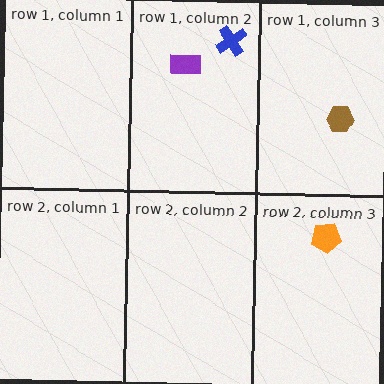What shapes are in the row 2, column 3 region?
The orange pentagon.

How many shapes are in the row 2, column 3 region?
1.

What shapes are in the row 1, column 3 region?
The brown hexagon.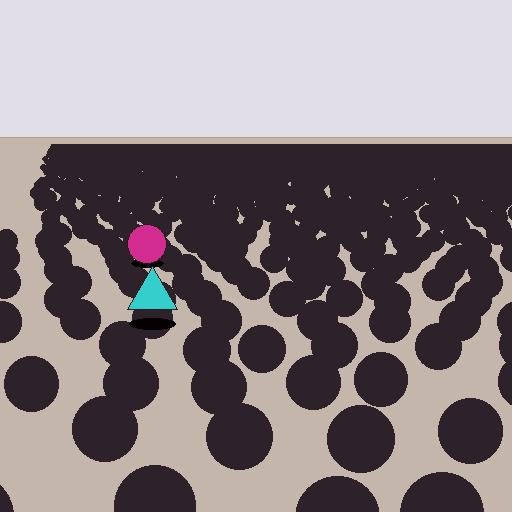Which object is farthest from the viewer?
The magenta circle is farthest from the viewer. It appears smaller and the ground texture around it is denser.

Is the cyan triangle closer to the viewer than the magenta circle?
Yes. The cyan triangle is closer — you can tell from the texture gradient: the ground texture is coarser near it.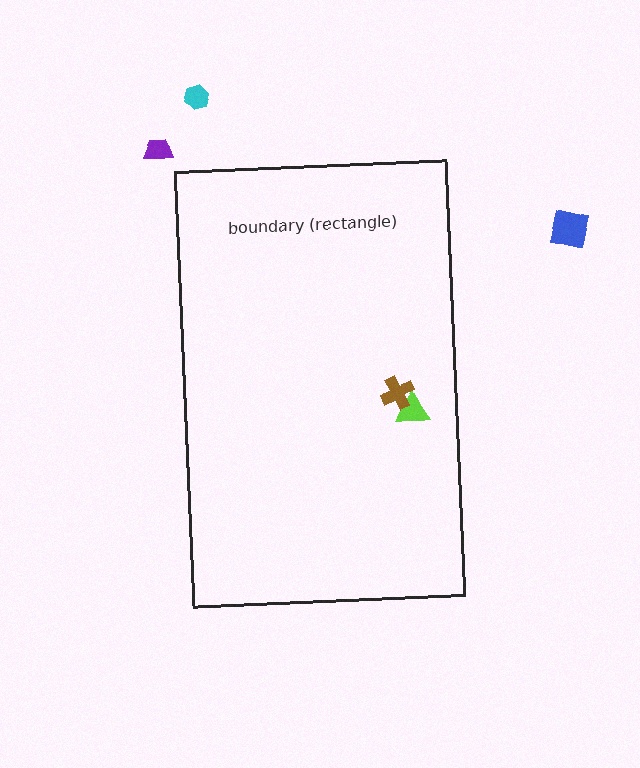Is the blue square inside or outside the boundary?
Outside.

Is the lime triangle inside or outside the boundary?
Inside.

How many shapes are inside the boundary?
2 inside, 3 outside.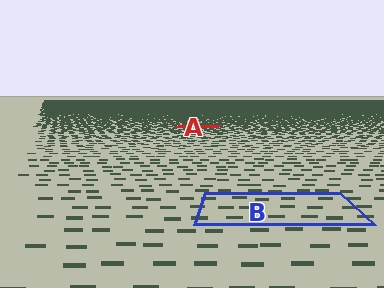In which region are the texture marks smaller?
The texture marks are smaller in region A, because it is farther away.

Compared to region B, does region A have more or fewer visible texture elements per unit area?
Region A has more texture elements per unit area — they are packed more densely because it is farther away.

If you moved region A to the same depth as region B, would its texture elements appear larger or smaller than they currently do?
They would appear larger. At a closer depth, the same texture elements are projected at a bigger on-screen size.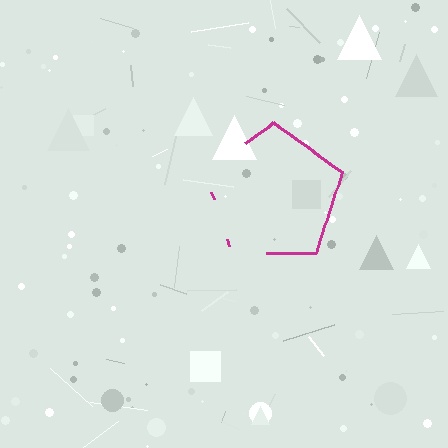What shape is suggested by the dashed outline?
The dashed outline suggests a pentagon.